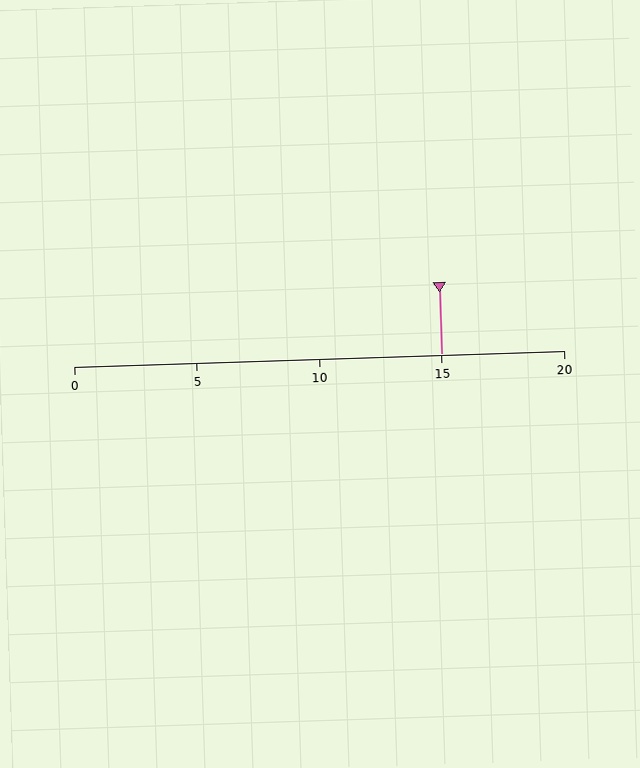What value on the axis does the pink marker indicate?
The marker indicates approximately 15.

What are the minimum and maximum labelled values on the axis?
The axis runs from 0 to 20.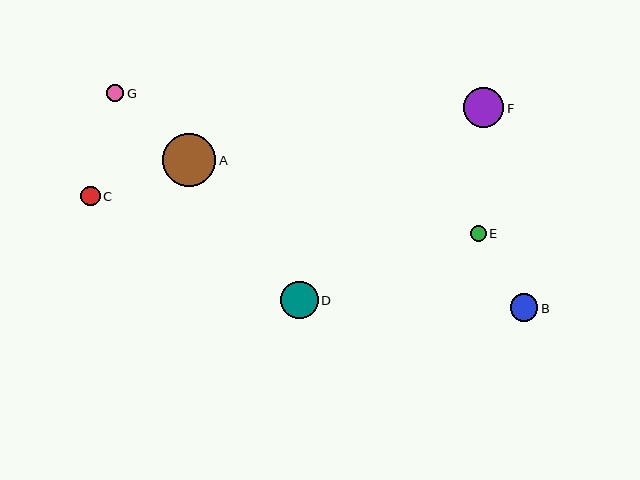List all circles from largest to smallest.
From largest to smallest: A, F, D, B, C, G, E.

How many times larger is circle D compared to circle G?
Circle D is approximately 2.1 times the size of circle G.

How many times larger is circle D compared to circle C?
Circle D is approximately 1.9 times the size of circle C.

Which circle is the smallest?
Circle E is the smallest with a size of approximately 16 pixels.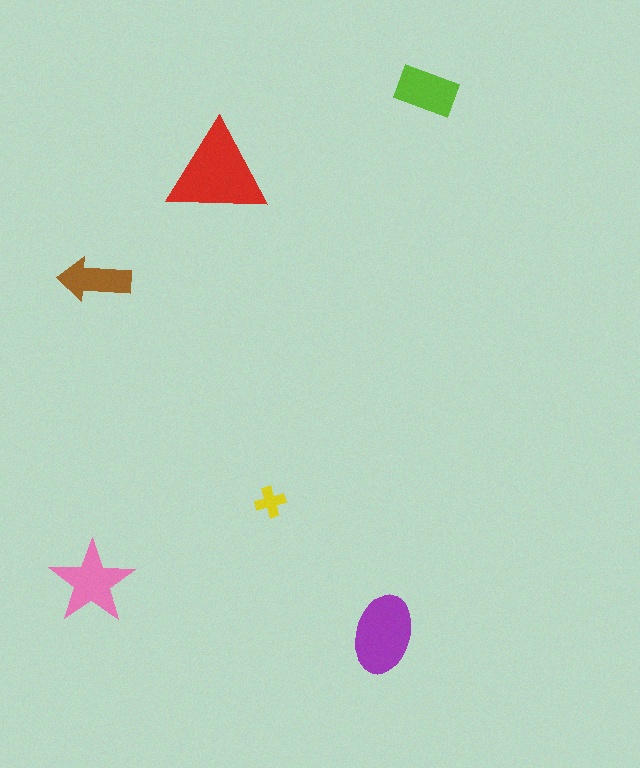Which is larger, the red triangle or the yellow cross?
The red triangle.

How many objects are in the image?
There are 6 objects in the image.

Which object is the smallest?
The yellow cross.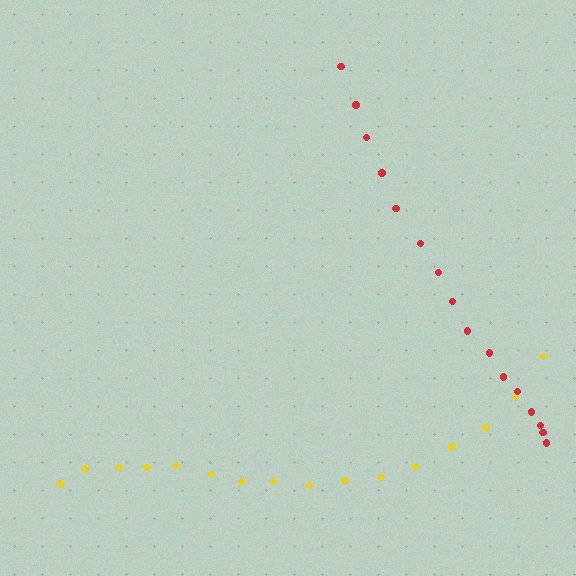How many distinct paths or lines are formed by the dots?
There are 2 distinct paths.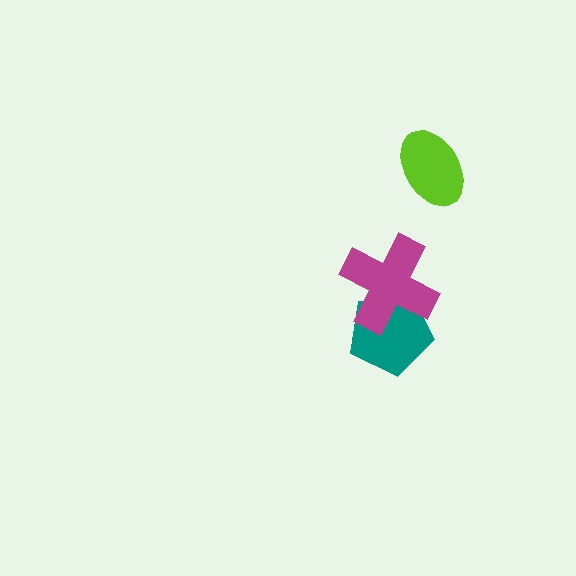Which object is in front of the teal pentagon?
The magenta cross is in front of the teal pentagon.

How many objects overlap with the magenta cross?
1 object overlaps with the magenta cross.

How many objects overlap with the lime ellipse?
0 objects overlap with the lime ellipse.